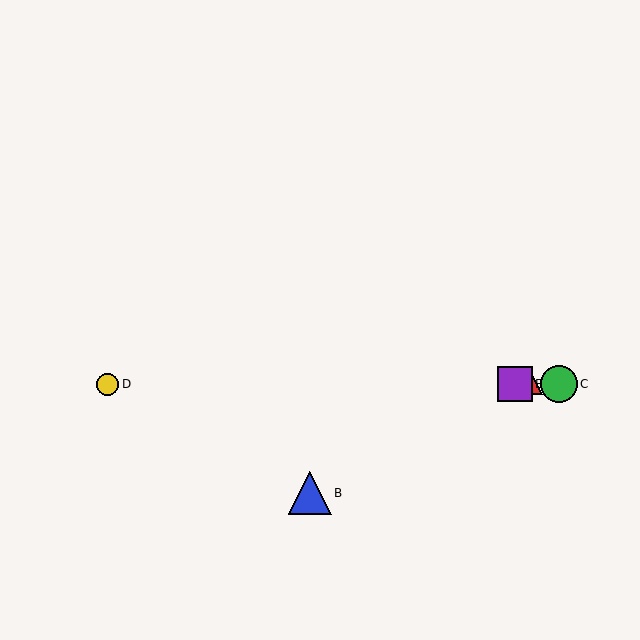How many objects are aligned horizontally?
4 objects (A, C, D, E) are aligned horizontally.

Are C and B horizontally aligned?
No, C is at y≈384 and B is at y≈493.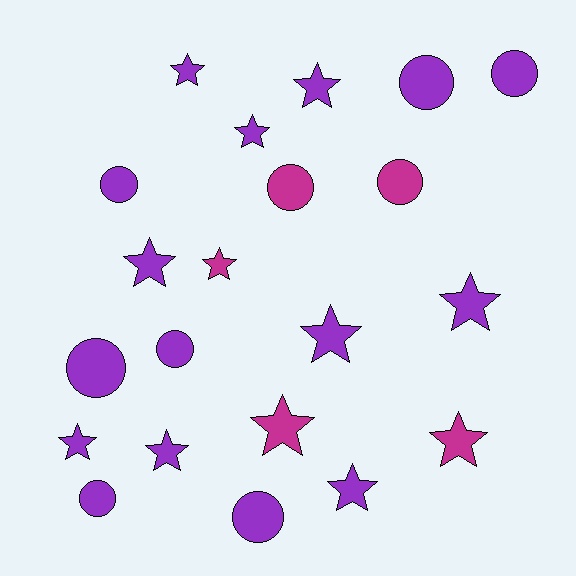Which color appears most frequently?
Purple, with 16 objects.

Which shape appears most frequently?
Star, with 12 objects.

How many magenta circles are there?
There are 2 magenta circles.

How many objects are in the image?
There are 21 objects.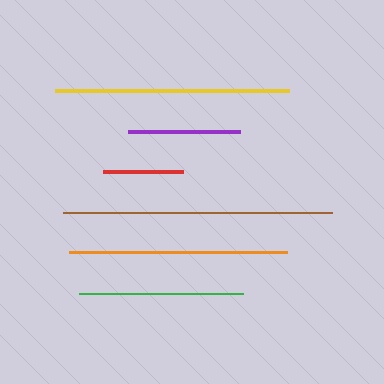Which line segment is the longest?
The brown line is the longest at approximately 269 pixels.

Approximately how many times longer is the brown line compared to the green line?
The brown line is approximately 1.6 times the length of the green line.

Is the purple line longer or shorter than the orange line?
The orange line is longer than the purple line.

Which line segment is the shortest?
The red line is the shortest at approximately 81 pixels.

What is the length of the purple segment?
The purple segment is approximately 112 pixels long.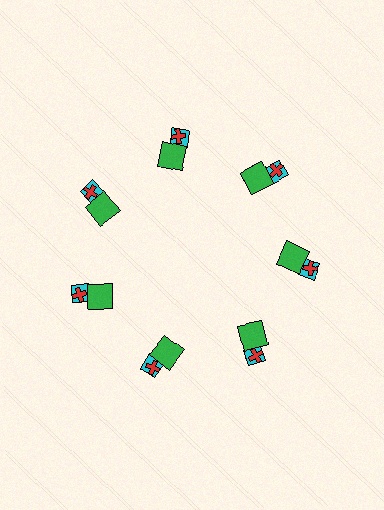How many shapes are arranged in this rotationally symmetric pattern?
There are 21 shapes, arranged in 7 groups of 3.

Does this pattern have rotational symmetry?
Yes, this pattern has 7-fold rotational symmetry. It looks the same after rotating 51 degrees around the center.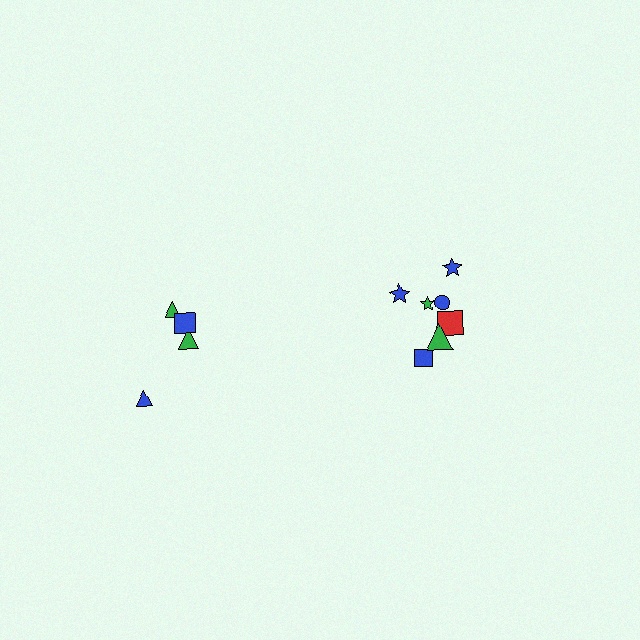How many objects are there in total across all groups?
There are 11 objects.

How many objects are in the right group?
There are 7 objects.